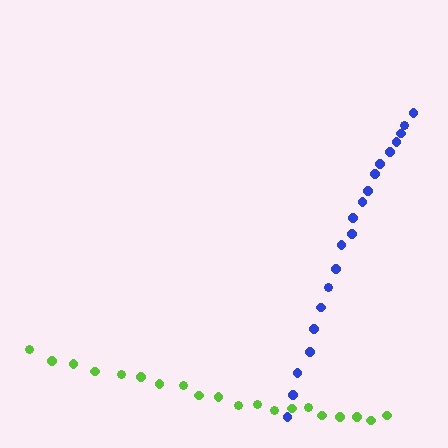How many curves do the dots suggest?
There are 2 distinct paths.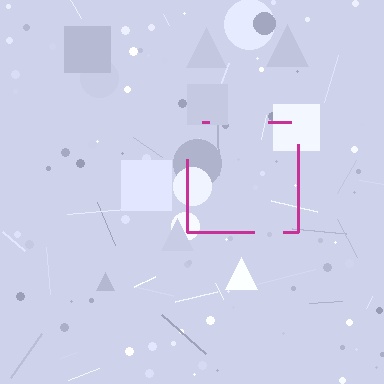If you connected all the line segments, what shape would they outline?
They would outline a square.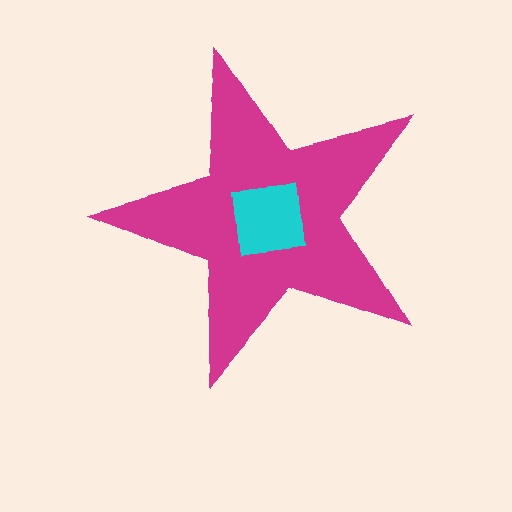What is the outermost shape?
The magenta star.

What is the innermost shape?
The cyan square.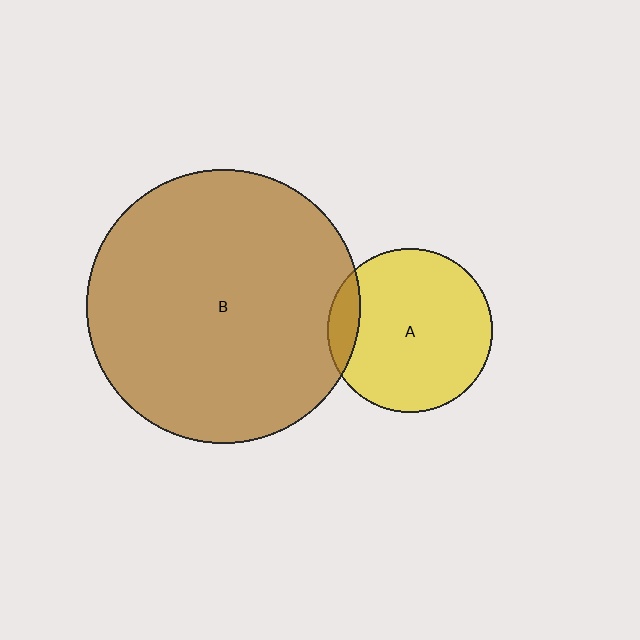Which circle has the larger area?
Circle B (brown).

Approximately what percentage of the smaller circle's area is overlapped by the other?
Approximately 10%.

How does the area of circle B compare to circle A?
Approximately 2.8 times.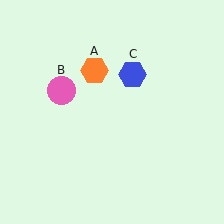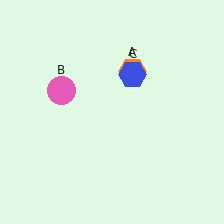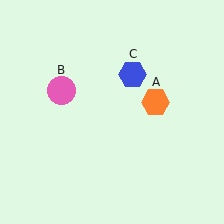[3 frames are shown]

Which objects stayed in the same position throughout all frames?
Pink circle (object B) and blue hexagon (object C) remained stationary.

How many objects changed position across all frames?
1 object changed position: orange hexagon (object A).